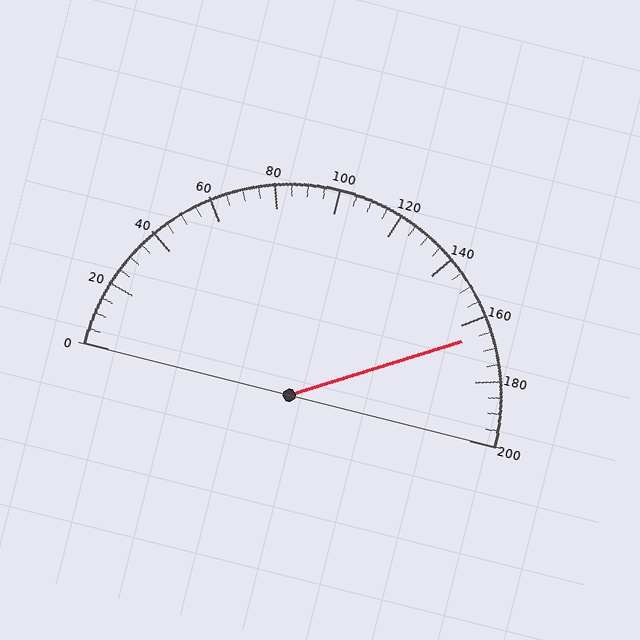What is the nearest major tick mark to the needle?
The nearest major tick mark is 160.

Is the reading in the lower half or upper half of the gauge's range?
The reading is in the upper half of the range (0 to 200).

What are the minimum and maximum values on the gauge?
The gauge ranges from 0 to 200.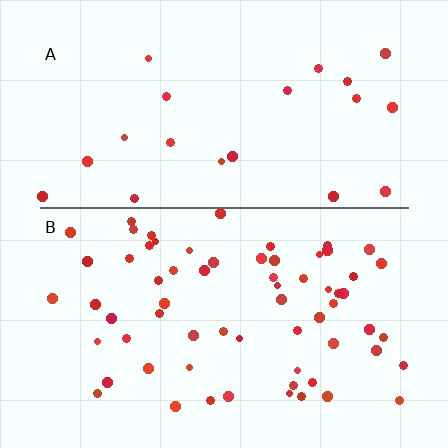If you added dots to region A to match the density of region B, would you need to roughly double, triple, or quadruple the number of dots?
Approximately triple.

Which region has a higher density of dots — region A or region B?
B (the bottom).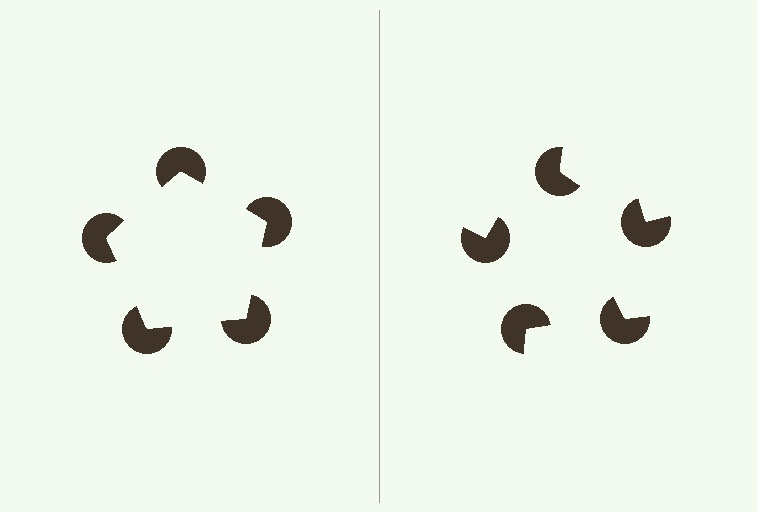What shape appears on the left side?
An illusory pentagon.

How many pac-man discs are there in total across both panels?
10 — 5 on each side.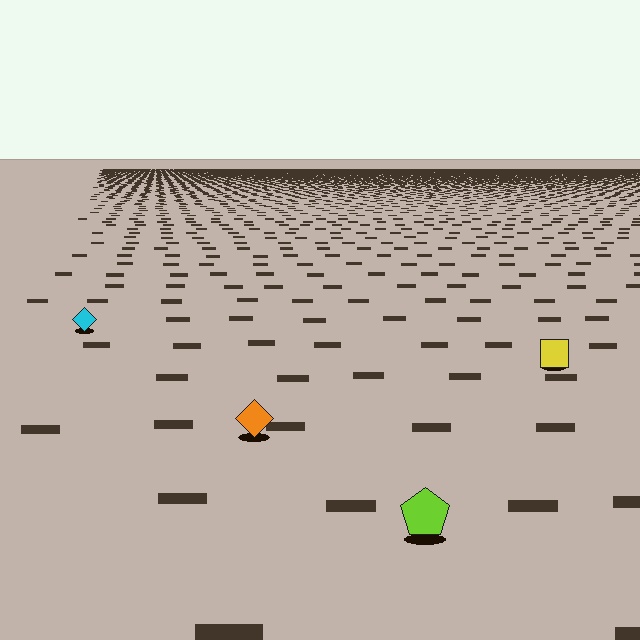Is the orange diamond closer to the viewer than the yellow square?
Yes. The orange diamond is closer — you can tell from the texture gradient: the ground texture is coarser near it.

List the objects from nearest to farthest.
From nearest to farthest: the lime pentagon, the orange diamond, the yellow square, the cyan diamond.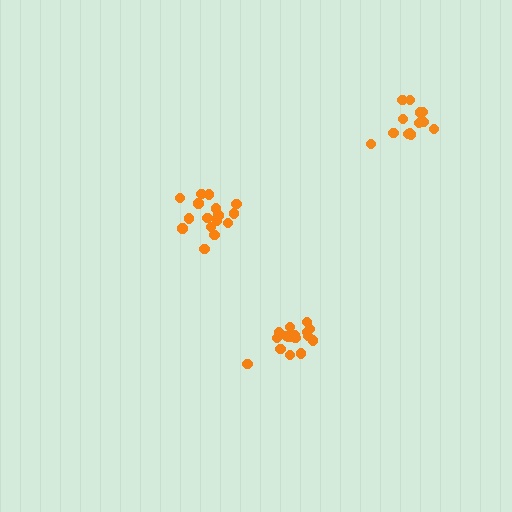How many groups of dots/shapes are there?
There are 3 groups.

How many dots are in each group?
Group 1: 16 dots, Group 2: 17 dots, Group 3: 13 dots (46 total).